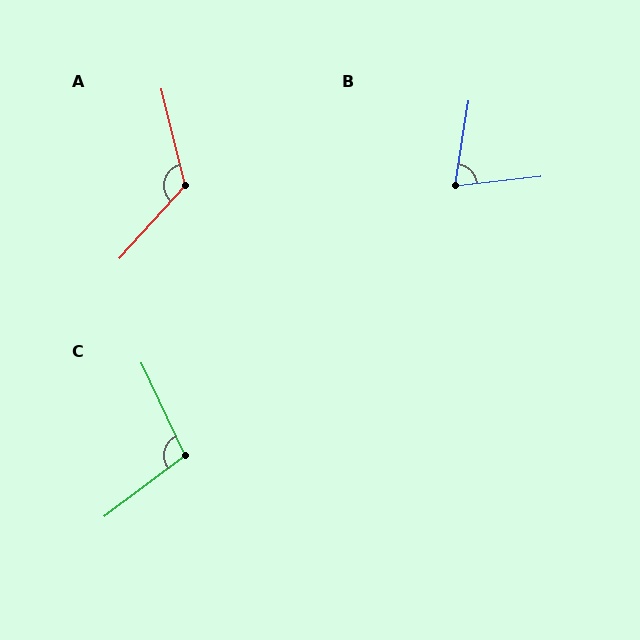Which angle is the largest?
A, at approximately 124 degrees.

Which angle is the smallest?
B, at approximately 74 degrees.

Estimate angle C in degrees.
Approximately 102 degrees.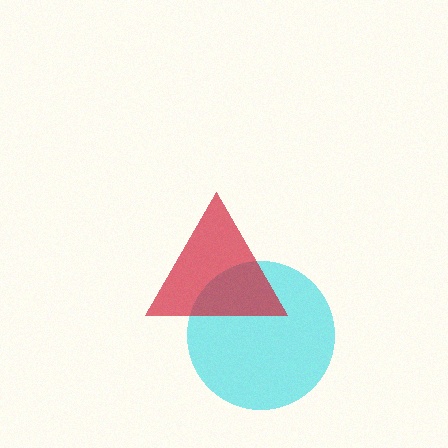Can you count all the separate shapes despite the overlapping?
Yes, there are 2 separate shapes.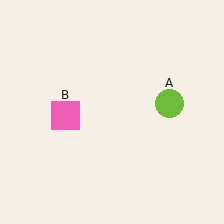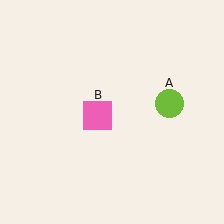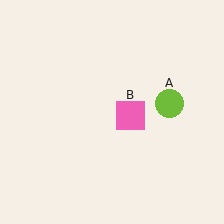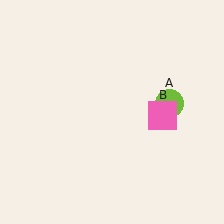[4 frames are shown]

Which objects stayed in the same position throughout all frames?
Lime circle (object A) remained stationary.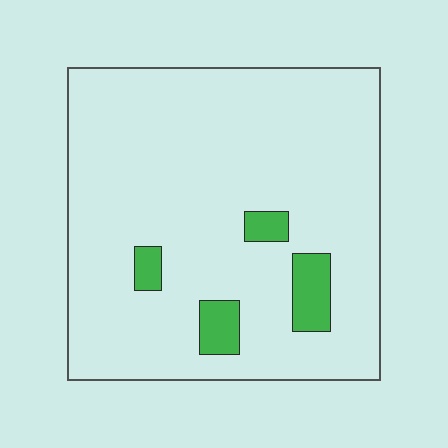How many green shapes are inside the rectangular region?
4.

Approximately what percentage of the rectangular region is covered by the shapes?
Approximately 10%.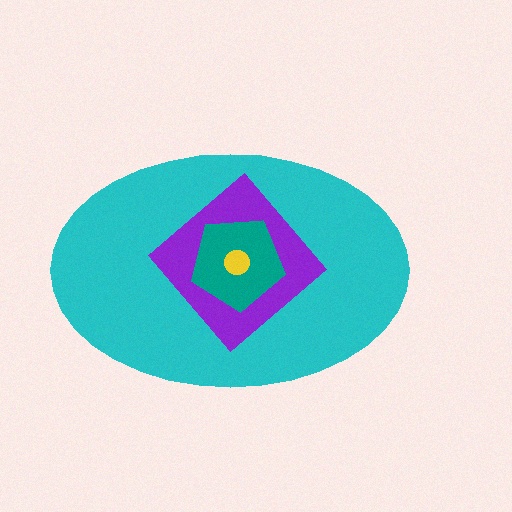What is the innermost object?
The yellow circle.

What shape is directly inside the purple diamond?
The teal pentagon.